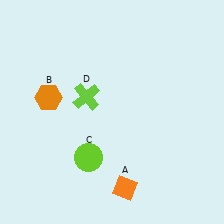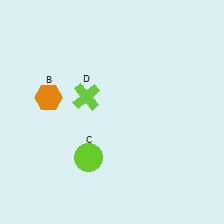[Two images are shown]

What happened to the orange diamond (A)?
The orange diamond (A) was removed in Image 2. It was in the bottom-right area of Image 1.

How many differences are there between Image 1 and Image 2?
There is 1 difference between the two images.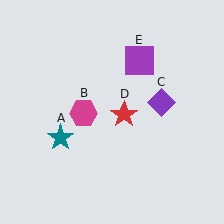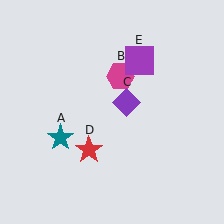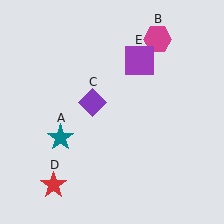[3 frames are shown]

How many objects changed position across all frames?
3 objects changed position: magenta hexagon (object B), purple diamond (object C), red star (object D).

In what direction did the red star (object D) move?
The red star (object D) moved down and to the left.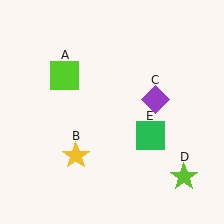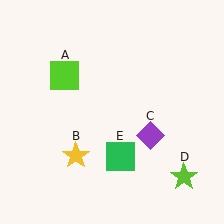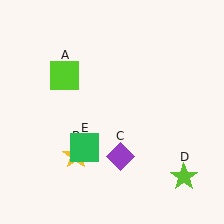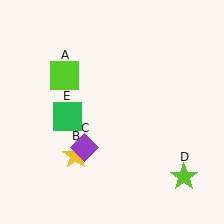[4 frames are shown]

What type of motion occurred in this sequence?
The purple diamond (object C), green square (object E) rotated clockwise around the center of the scene.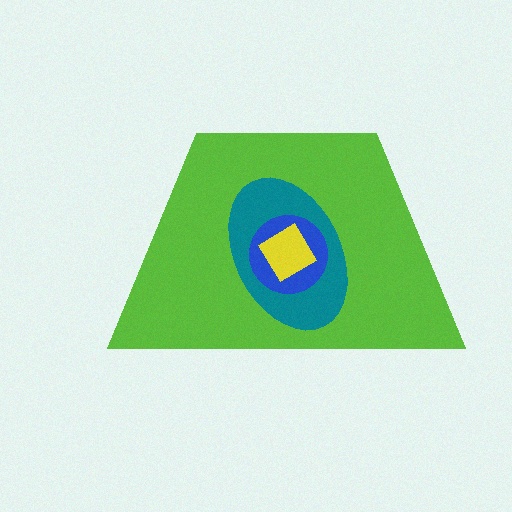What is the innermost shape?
The yellow diamond.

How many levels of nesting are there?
4.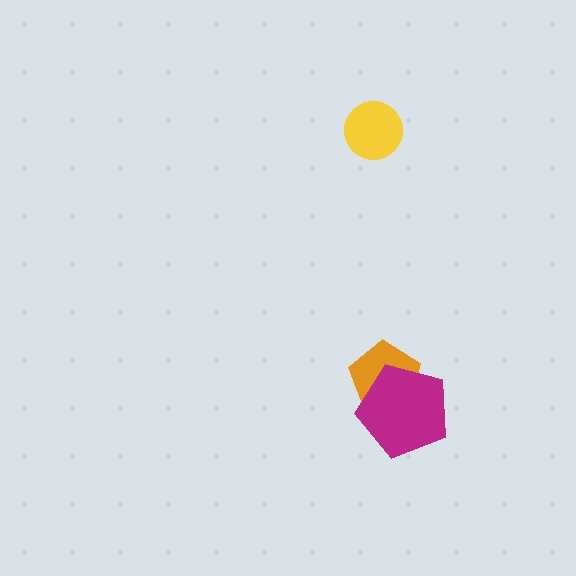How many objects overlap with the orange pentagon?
1 object overlaps with the orange pentagon.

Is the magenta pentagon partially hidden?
No, no other shape covers it.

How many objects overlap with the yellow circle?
0 objects overlap with the yellow circle.